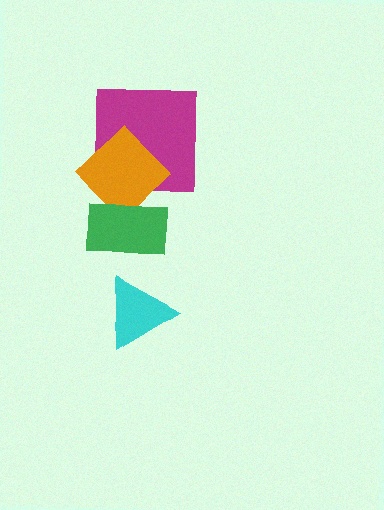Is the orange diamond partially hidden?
Yes, it is partially covered by another shape.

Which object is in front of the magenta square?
The orange diamond is in front of the magenta square.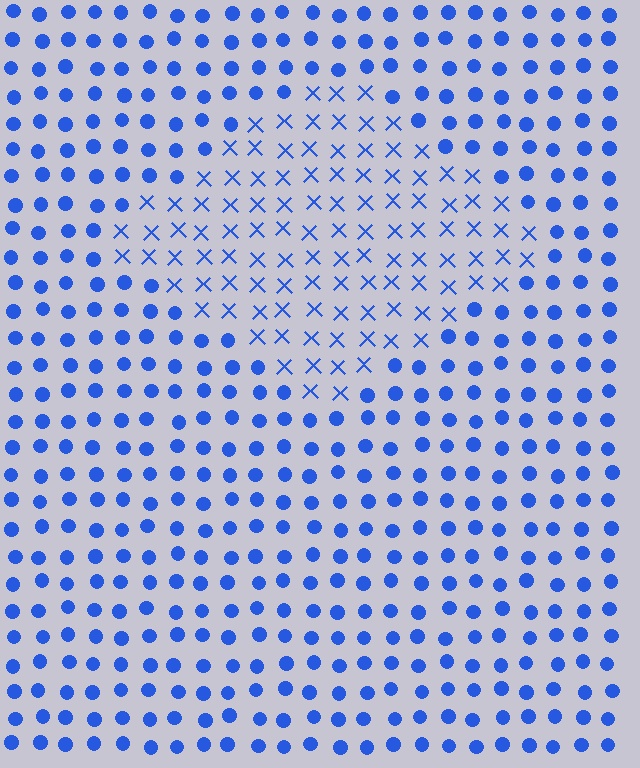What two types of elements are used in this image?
The image uses X marks inside the diamond region and circles outside it.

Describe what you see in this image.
The image is filled with small blue elements arranged in a uniform grid. A diamond-shaped region contains X marks, while the surrounding area contains circles. The boundary is defined purely by the change in element shape.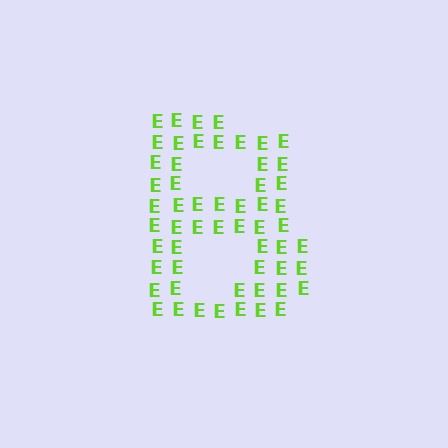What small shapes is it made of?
It is made of small letter E's.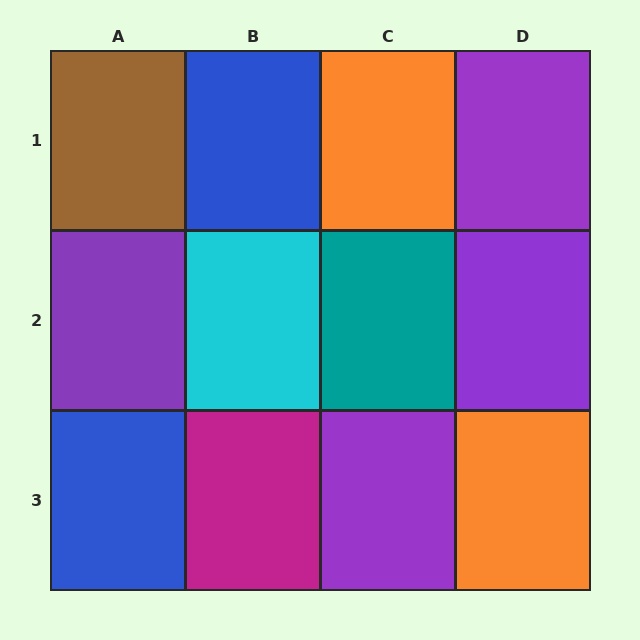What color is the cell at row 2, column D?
Purple.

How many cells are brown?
1 cell is brown.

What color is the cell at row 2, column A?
Purple.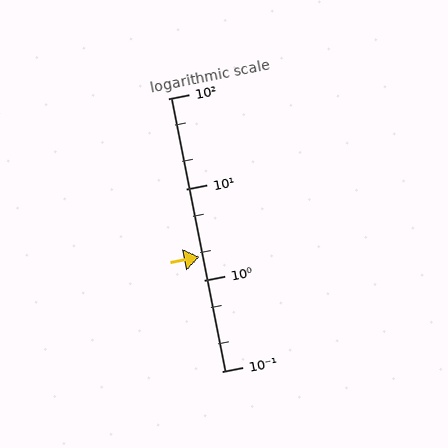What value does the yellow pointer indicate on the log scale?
The pointer indicates approximately 1.8.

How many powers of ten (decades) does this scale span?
The scale spans 3 decades, from 0.1 to 100.